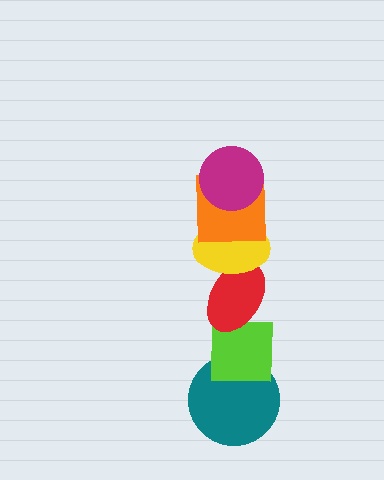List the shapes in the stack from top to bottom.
From top to bottom: the magenta circle, the orange square, the yellow ellipse, the red ellipse, the lime square, the teal circle.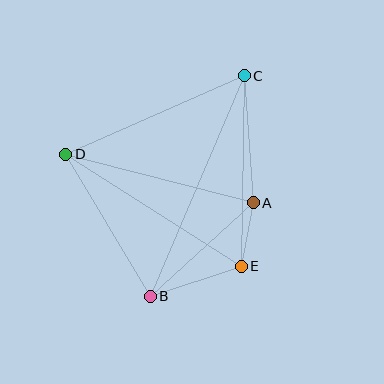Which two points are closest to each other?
Points A and E are closest to each other.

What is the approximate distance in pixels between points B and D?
The distance between B and D is approximately 165 pixels.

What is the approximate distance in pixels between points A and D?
The distance between A and D is approximately 194 pixels.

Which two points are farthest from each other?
Points B and C are farthest from each other.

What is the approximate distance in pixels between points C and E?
The distance between C and E is approximately 191 pixels.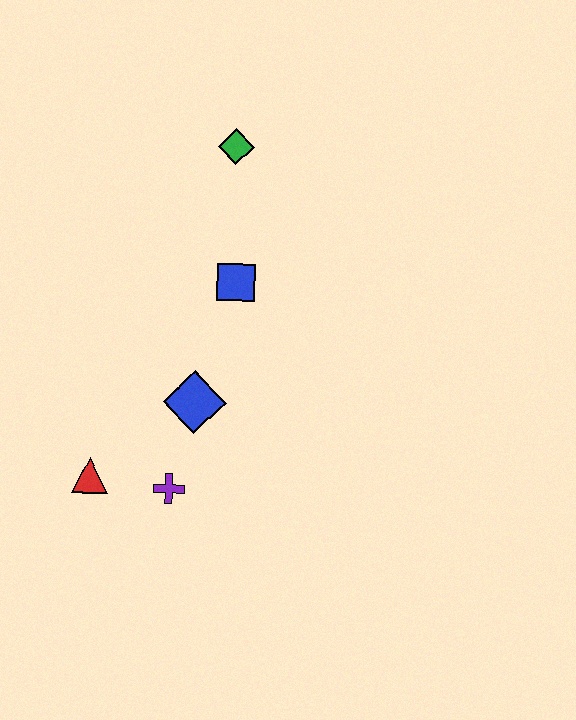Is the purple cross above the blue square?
No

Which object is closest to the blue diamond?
The purple cross is closest to the blue diamond.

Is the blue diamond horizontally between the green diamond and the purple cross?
Yes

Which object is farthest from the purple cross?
The green diamond is farthest from the purple cross.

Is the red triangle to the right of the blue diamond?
No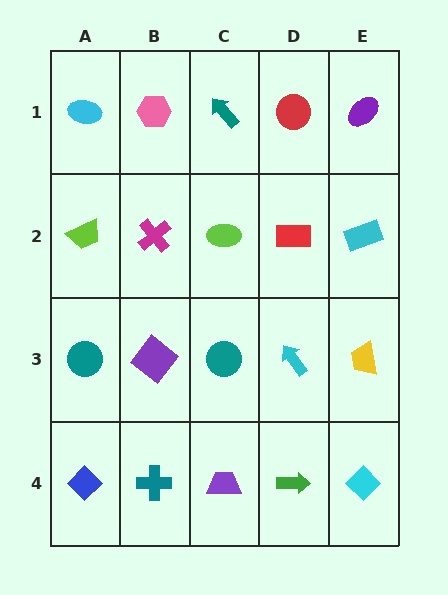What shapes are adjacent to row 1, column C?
A lime ellipse (row 2, column C), a pink hexagon (row 1, column B), a red circle (row 1, column D).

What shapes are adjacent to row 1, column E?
A cyan rectangle (row 2, column E), a red circle (row 1, column D).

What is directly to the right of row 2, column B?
A lime ellipse.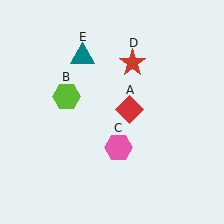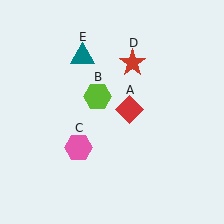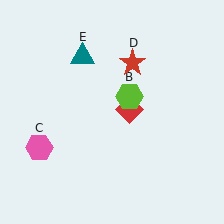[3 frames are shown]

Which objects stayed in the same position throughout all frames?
Red diamond (object A) and red star (object D) and teal triangle (object E) remained stationary.